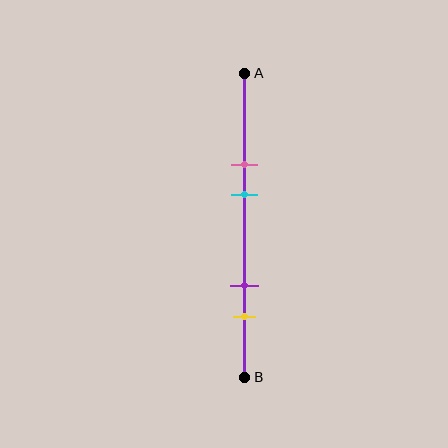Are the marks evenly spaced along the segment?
No, the marks are not evenly spaced.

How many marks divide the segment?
There are 4 marks dividing the segment.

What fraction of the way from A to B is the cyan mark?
The cyan mark is approximately 40% (0.4) of the way from A to B.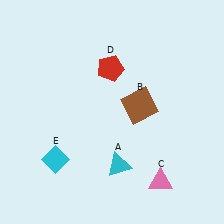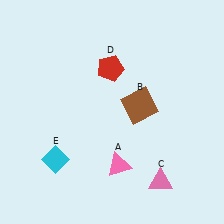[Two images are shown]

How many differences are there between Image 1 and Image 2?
There is 1 difference between the two images.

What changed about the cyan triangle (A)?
In Image 1, A is cyan. In Image 2, it changed to pink.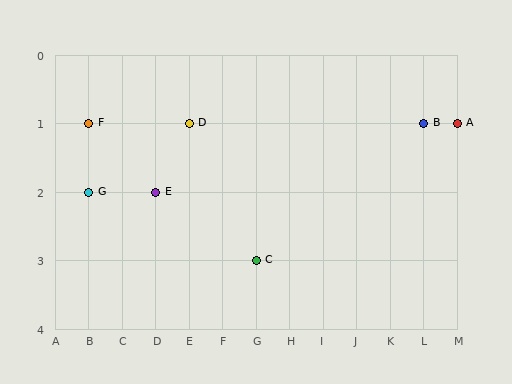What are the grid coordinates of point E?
Point E is at grid coordinates (D, 2).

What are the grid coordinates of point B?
Point B is at grid coordinates (L, 1).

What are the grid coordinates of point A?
Point A is at grid coordinates (M, 1).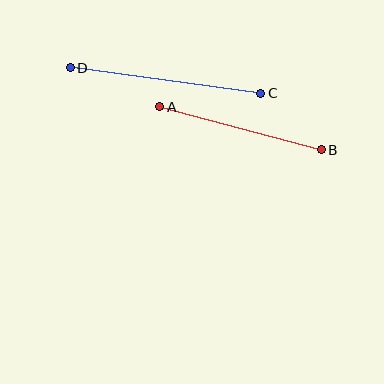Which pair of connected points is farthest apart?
Points C and D are farthest apart.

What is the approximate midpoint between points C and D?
The midpoint is at approximately (165, 80) pixels.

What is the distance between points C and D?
The distance is approximately 192 pixels.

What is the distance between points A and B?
The distance is approximately 167 pixels.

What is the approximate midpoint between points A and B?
The midpoint is at approximately (240, 128) pixels.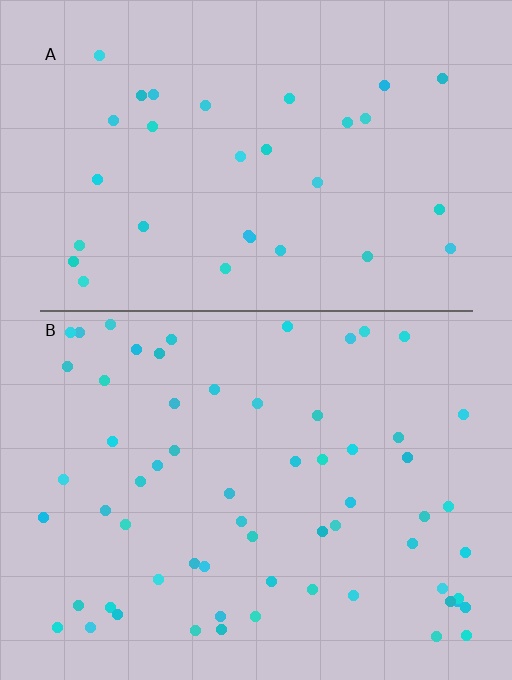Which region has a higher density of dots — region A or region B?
B (the bottom).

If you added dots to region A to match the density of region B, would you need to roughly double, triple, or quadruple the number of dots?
Approximately double.